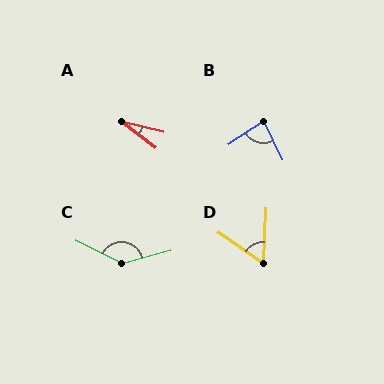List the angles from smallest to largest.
A (24°), D (58°), B (82°), C (138°).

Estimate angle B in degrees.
Approximately 82 degrees.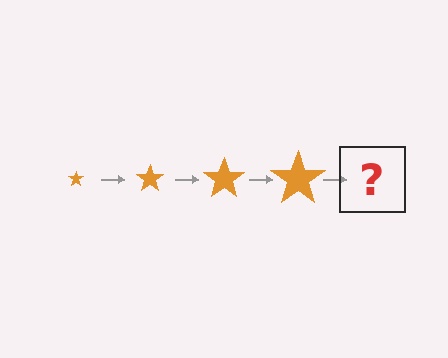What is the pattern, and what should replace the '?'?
The pattern is that the star gets progressively larger each step. The '?' should be an orange star, larger than the previous one.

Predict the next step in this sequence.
The next step is an orange star, larger than the previous one.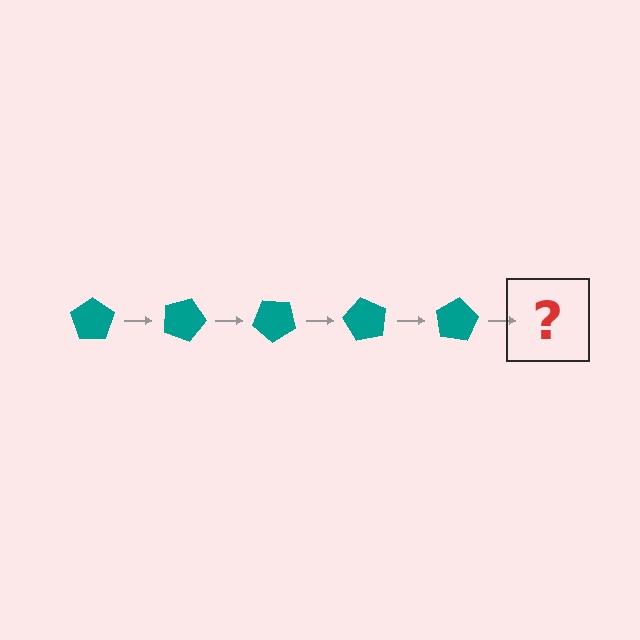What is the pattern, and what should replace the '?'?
The pattern is that the pentagon rotates 20 degrees each step. The '?' should be a teal pentagon rotated 100 degrees.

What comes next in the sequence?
The next element should be a teal pentagon rotated 100 degrees.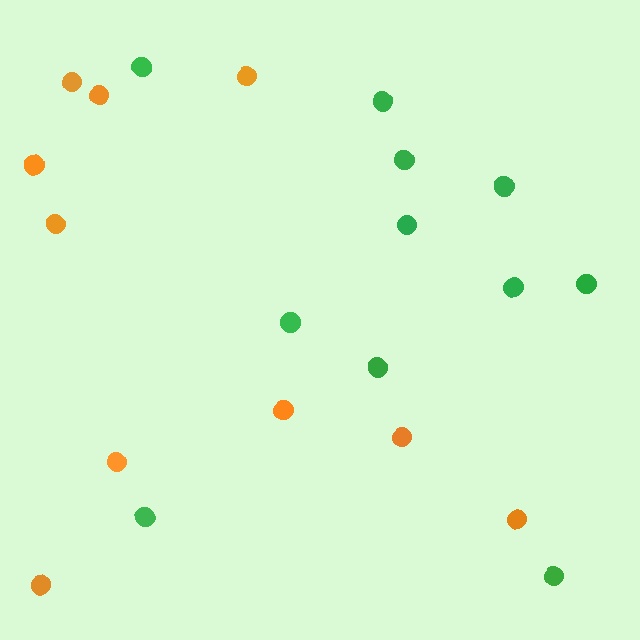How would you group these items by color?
There are 2 groups: one group of green circles (11) and one group of orange circles (10).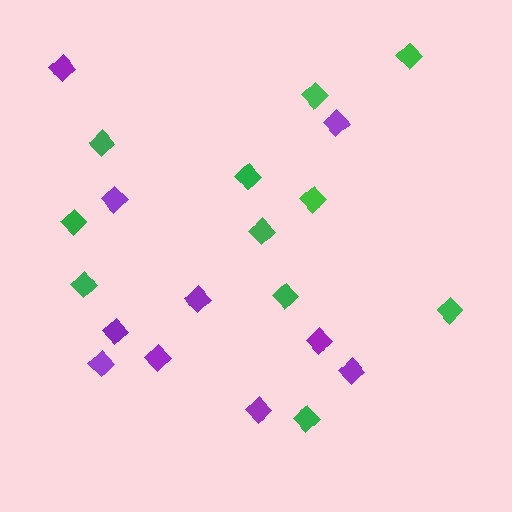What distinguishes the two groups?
There are 2 groups: one group of green diamonds (11) and one group of purple diamonds (10).